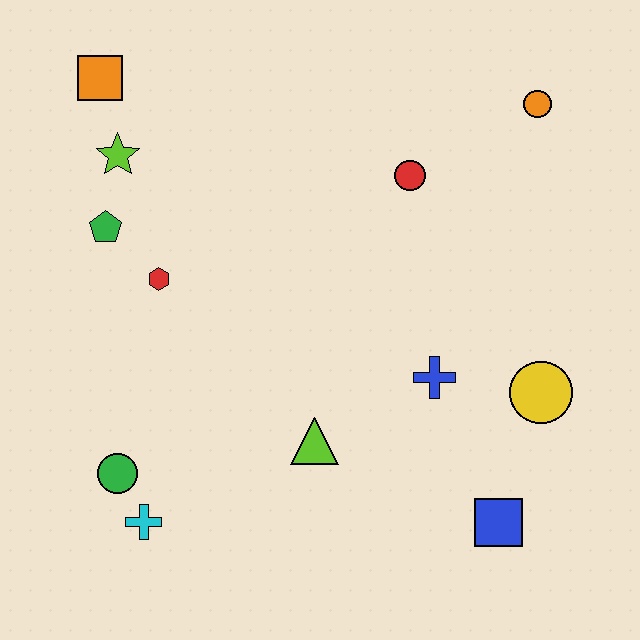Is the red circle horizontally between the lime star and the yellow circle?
Yes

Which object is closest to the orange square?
The lime star is closest to the orange square.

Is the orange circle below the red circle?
No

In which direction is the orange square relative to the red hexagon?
The orange square is above the red hexagon.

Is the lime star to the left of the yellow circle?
Yes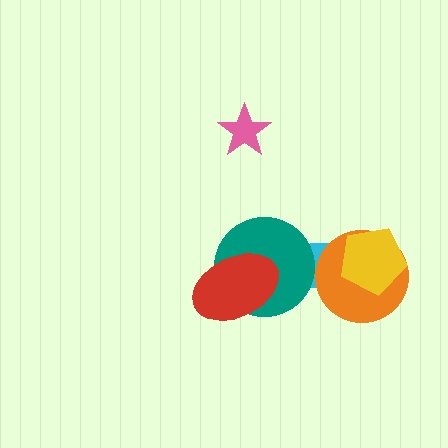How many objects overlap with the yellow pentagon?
2 objects overlap with the yellow pentagon.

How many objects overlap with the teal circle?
2 objects overlap with the teal circle.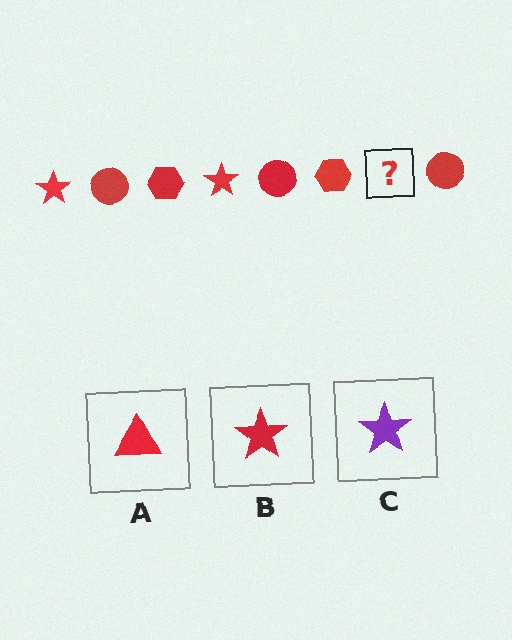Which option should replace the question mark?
Option B.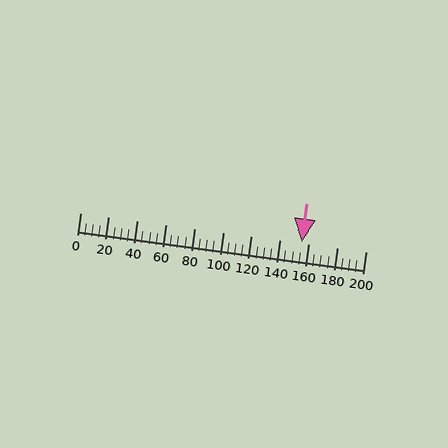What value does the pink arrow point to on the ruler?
The pink arrow points to approximately 155.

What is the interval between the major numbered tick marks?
The major tick marks are spaced 20 units apart.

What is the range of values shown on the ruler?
The ruler shows values from 0 to 200.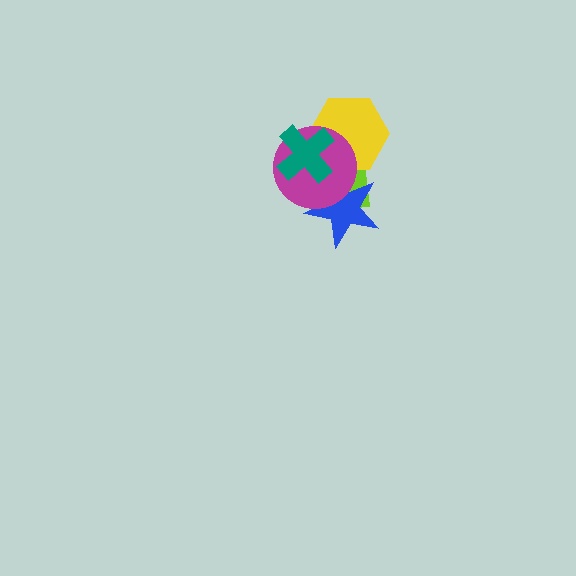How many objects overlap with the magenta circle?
4 objects overlap with the magenta circle.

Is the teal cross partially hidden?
No, no other shape covers it.